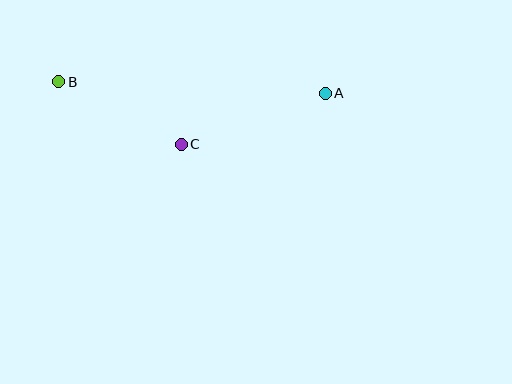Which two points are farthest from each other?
Points A and B are farthest from each other.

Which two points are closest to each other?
Points B and C are closest to each other.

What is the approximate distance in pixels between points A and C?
The distance between A and C is approximately 153 pixels.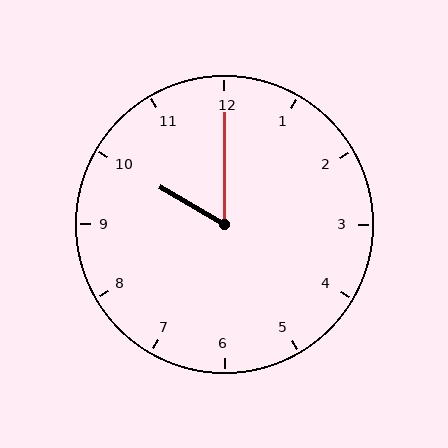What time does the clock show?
10:00.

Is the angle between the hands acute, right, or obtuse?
It is acute.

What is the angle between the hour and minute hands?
Approximately 60 degrees.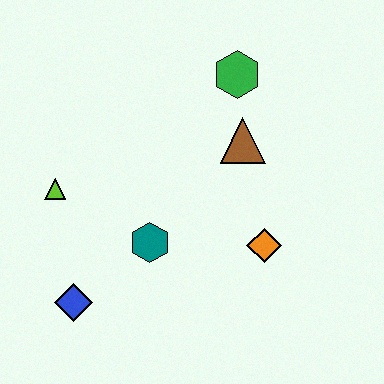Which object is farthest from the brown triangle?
The blue diamond is farthest from the brown triangle.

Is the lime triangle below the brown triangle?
Yes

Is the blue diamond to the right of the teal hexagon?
No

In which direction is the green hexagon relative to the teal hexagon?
The green hexagon is above the teal hexagon.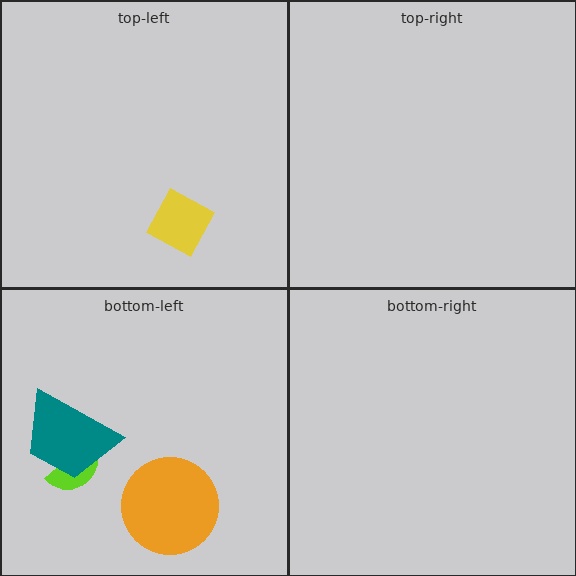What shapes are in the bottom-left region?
The lime semicircle, the teal trapezoid, the orange circle.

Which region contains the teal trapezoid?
The bottom-left region.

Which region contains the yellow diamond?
The top-left region.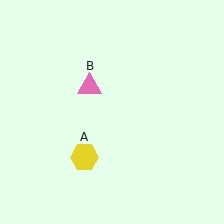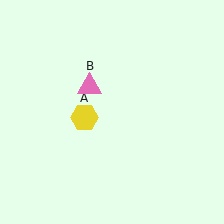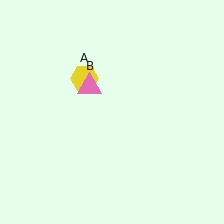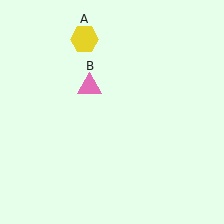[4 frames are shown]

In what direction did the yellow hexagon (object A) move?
The yellow hexagon (object A) moved up.